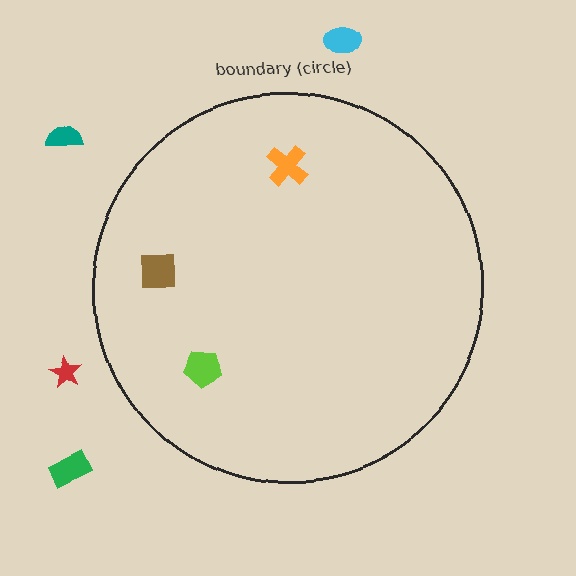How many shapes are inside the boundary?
3 inside, 4 outside.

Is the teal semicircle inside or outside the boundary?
Outside.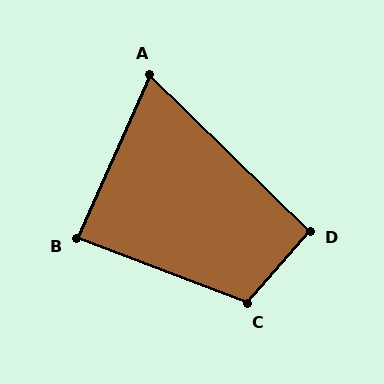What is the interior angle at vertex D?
Approximately 93 degrees (approximately right).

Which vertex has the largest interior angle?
C, at approximately 110 degrees.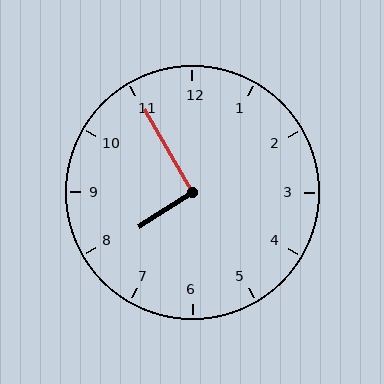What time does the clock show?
7:55.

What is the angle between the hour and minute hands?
Approximately 92 degrees.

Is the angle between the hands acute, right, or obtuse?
It is right.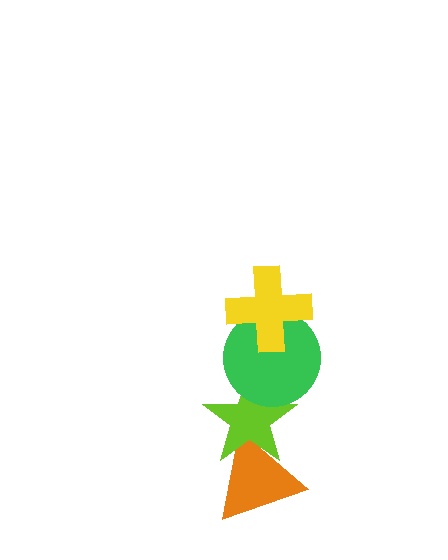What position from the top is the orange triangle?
The orange triangle is 4th from the top.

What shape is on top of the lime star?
The green circle is on top of the lime star.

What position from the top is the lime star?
The lime star is 3rd from the top.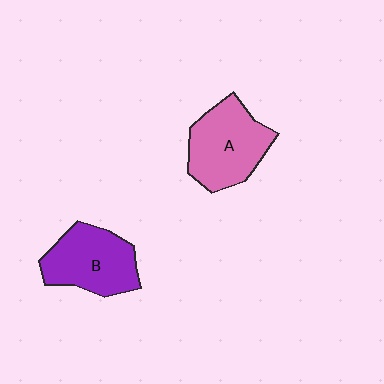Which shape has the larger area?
Shape A (pink).